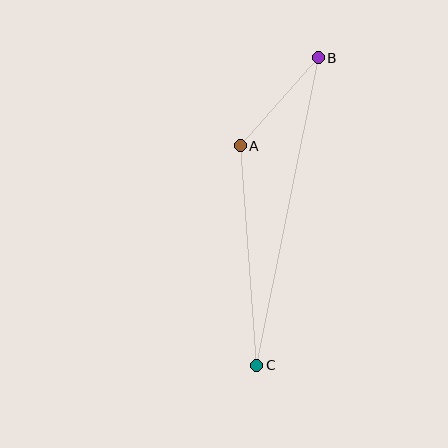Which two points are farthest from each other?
Points B and C are farthest from each other.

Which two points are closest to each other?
Points A and B are closest to each other.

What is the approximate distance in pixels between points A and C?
The distance between A and C is approximately 220 pixels.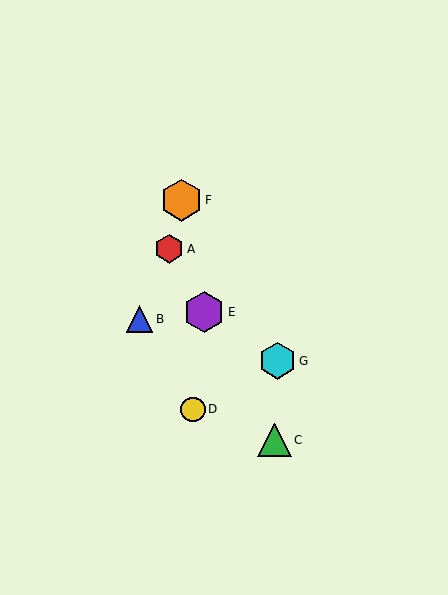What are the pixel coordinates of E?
Object E is at (204, 312).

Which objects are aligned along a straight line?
Objects A, C, E are aligned along a straight line.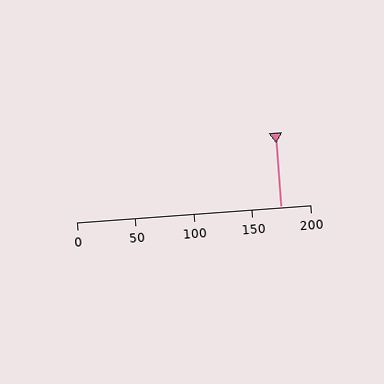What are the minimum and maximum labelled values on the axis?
The axis runs from 0 to 200.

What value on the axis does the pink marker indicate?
The marker indicates approximately 175.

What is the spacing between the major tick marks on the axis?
The major ticks are spaced 50 apart.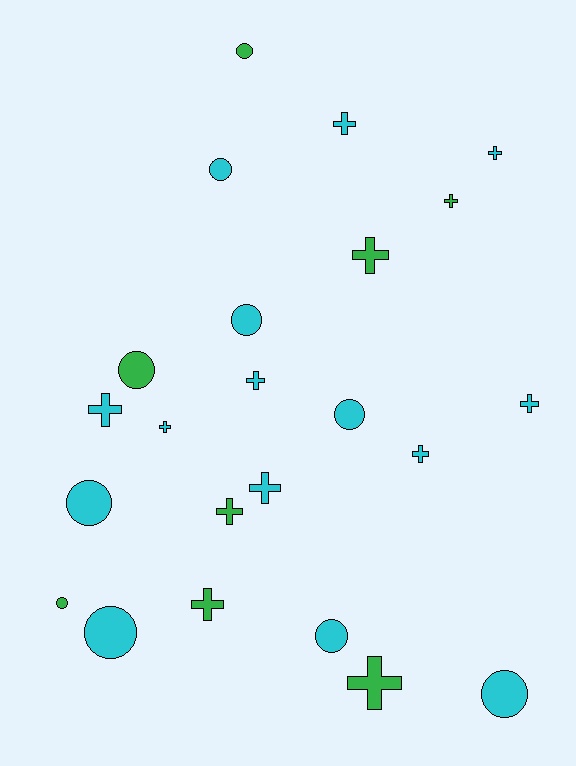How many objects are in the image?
There are 23 objects.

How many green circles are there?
There are 3 green circles.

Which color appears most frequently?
Cyan, with 15 objects.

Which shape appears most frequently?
Cross, with 13 objects.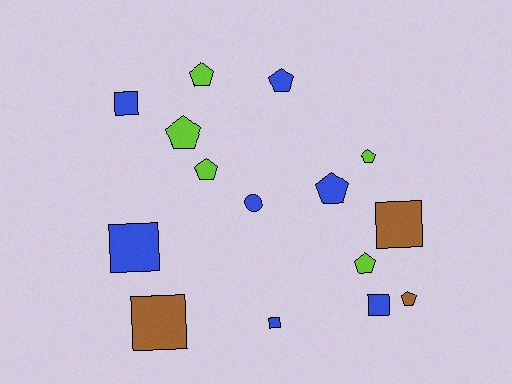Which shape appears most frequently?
Pentagon, with 8 objects.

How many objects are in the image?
There are 15 objects.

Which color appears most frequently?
Blue, with 7 objects.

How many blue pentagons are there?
There are 2 blue pentagons.